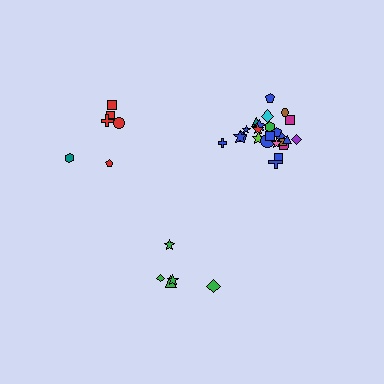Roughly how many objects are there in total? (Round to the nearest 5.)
Roughly 35 objects in total.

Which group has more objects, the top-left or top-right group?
The top-right group.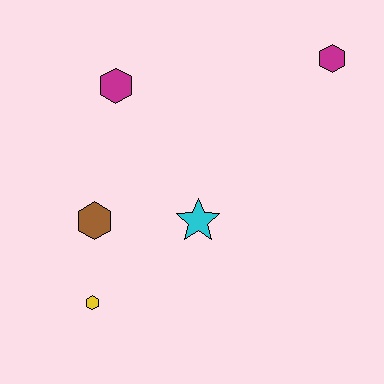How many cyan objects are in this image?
There is 1 cyan object.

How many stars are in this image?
There is 1 star.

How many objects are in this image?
There are 5 objects.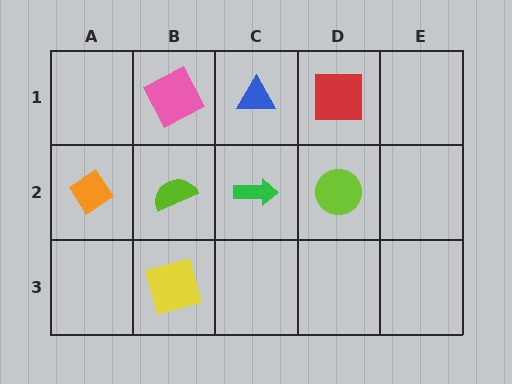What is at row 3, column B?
A yellow square.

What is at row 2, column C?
A green arrow.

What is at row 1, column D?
A red square.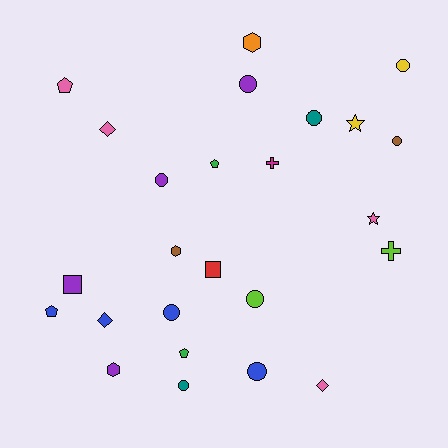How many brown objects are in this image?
There are 2 brown objects.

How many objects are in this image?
There are 25 objects.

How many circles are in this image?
There are 9 circles.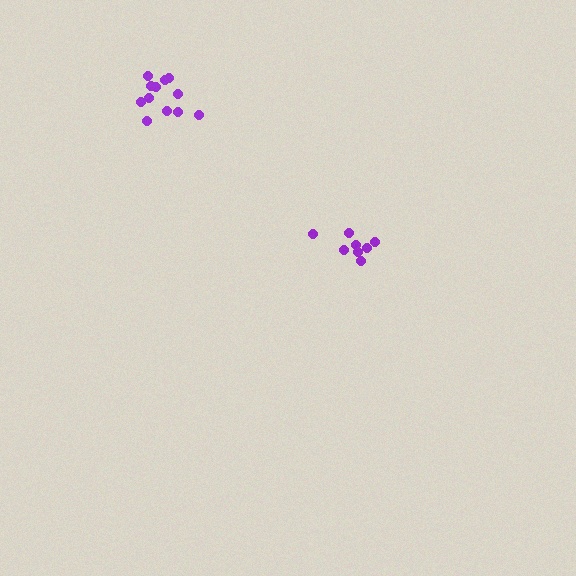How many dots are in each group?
Group 1: 8 dots, Group 2: 12 dots (20 total).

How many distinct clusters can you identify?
There are 2 distinct clusters.